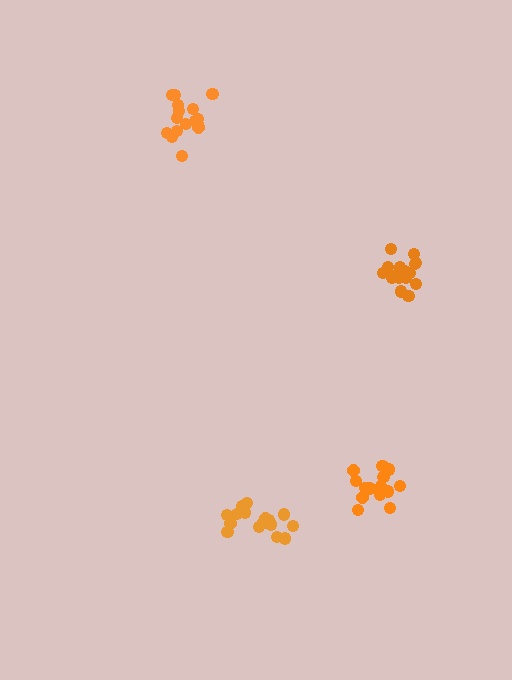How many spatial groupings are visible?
There are 4 spatial groupings.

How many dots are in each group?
Group 1: 17 dots, Group 2: 15 dots, Group 3: 19 dots, Group 4: 16 dots (67 total).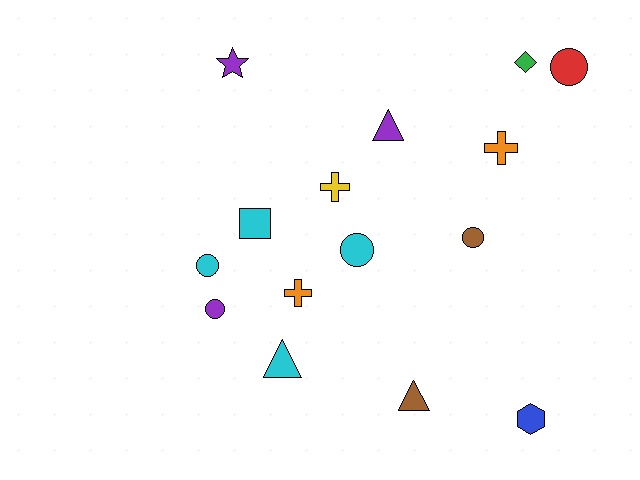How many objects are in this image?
There are 15 objects.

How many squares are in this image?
There is 1 square.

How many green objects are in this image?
There is 1 green object.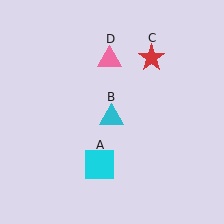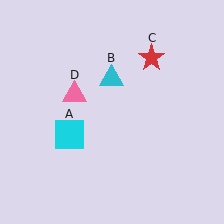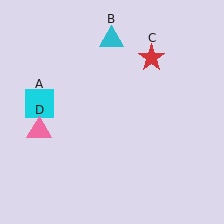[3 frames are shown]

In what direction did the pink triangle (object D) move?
The pink triangle (object D) moved down and to the left.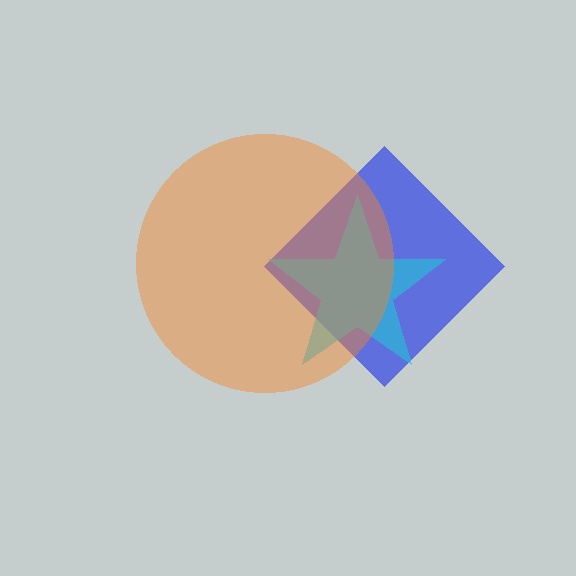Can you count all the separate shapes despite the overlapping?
Yes, there are 3 separate shapes.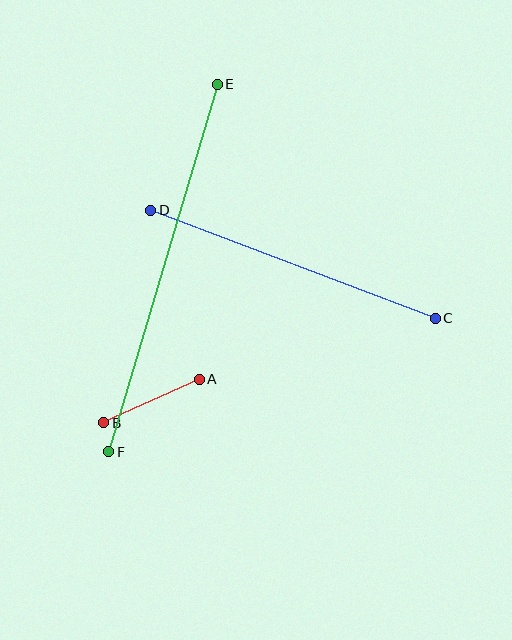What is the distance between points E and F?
The distance is approximately 384 pixels.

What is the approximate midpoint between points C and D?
The midpoint is at approximately (293, 264) pixels.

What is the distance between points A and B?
The distance is approximately 105 pixels.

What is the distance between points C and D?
The distance is approximately 304 pixels.